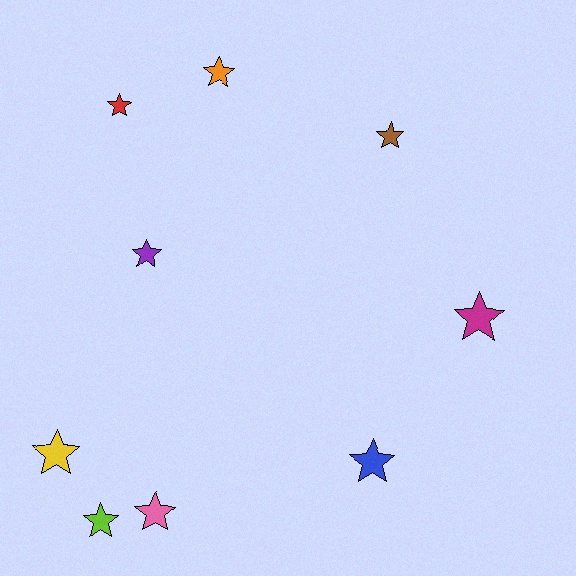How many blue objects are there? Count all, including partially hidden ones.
There is 1 blue object.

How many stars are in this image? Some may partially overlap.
There are 9 stars.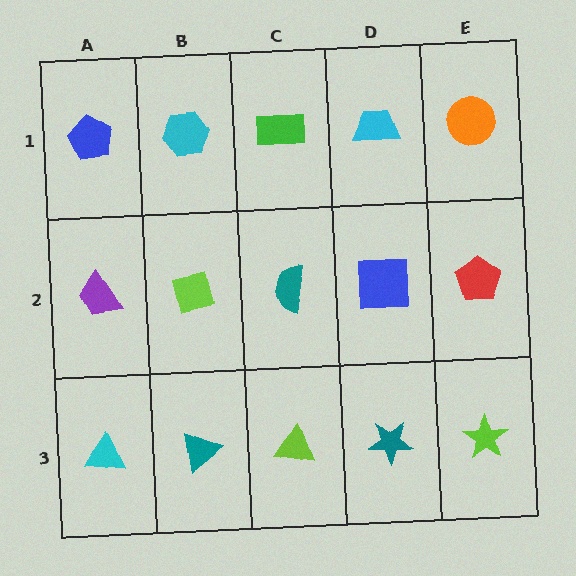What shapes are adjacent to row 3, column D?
A blue square (row 2, column D), a lime triangle (row 3, column C), a lime star (row 3, column E).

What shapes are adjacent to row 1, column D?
A blue square (row 2, column D), a green rectangle (row 1, column C), an orange circle (row 1, column E).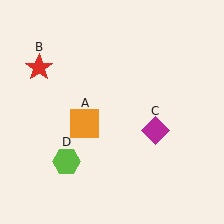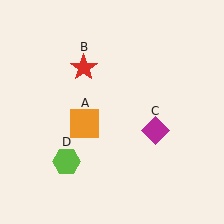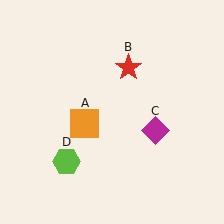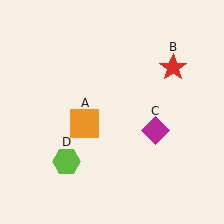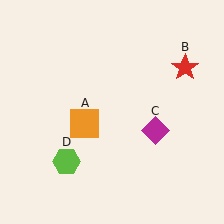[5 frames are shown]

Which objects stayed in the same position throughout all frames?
Orange square (object A) and magenta diamond (object C) and lime hexagon (object D) remained stationary.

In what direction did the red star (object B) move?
The red star (object B) moved right.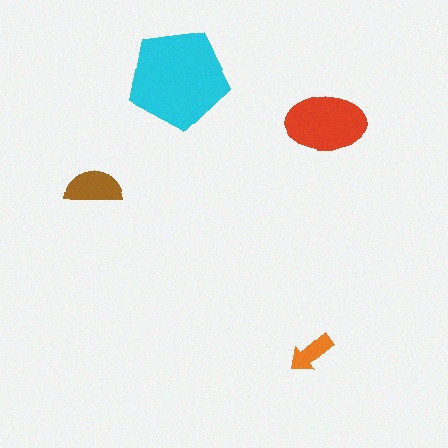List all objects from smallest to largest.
The orange arrow, the brown semicircle, the red ellipse, the cyan pentagon.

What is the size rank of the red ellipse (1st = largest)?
2nd.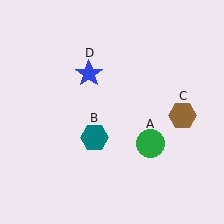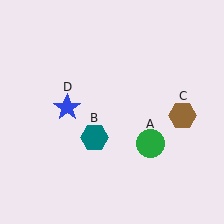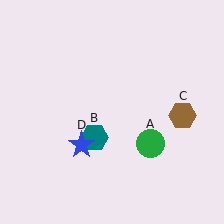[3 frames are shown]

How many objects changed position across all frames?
1 object changed position: blue star (object D).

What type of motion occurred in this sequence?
The blue star (object D) rotated counterclockwise around the center of the scene.